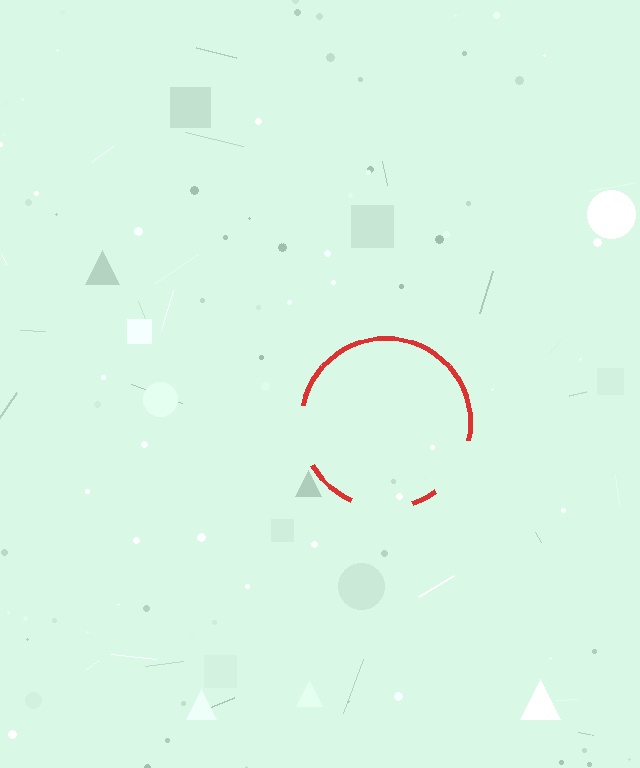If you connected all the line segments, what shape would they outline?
They would outline a circle.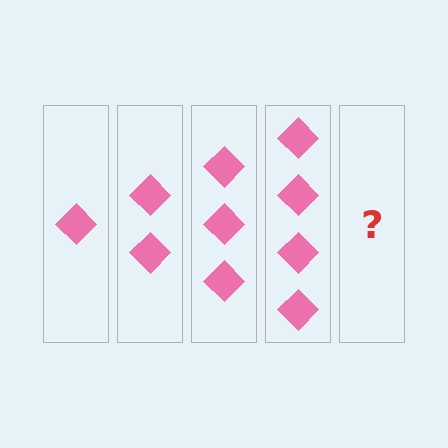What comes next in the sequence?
The next element should be 5 diamonds.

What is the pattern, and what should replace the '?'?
The pattern is that each step adds one more diamond. The '?' should be 5 diamonds.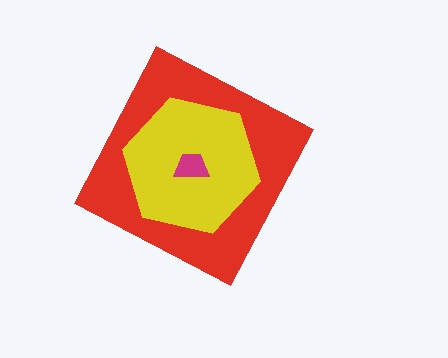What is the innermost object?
The magenta trapezoid.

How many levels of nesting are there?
3.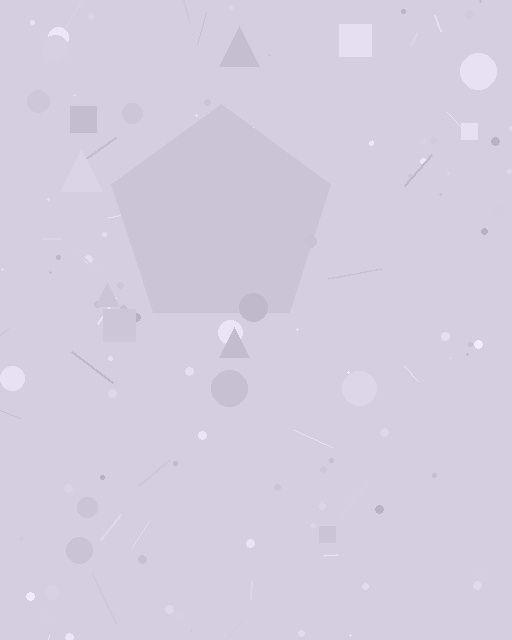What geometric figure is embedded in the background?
A pentagon is embedded in the background.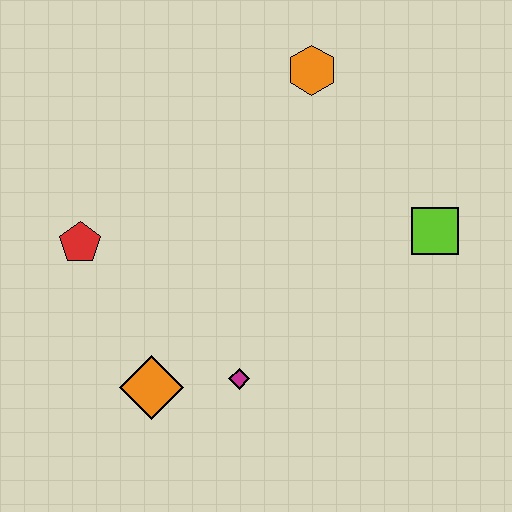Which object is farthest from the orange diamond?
The orange hexagon is farthest from the orange diamond.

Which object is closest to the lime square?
The orange hexagon is closest to the lime square.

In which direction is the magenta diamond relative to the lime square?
The magenta diamond is to the left of the lime square.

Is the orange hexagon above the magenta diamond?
Yes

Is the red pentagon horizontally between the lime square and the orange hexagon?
No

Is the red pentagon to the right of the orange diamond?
No